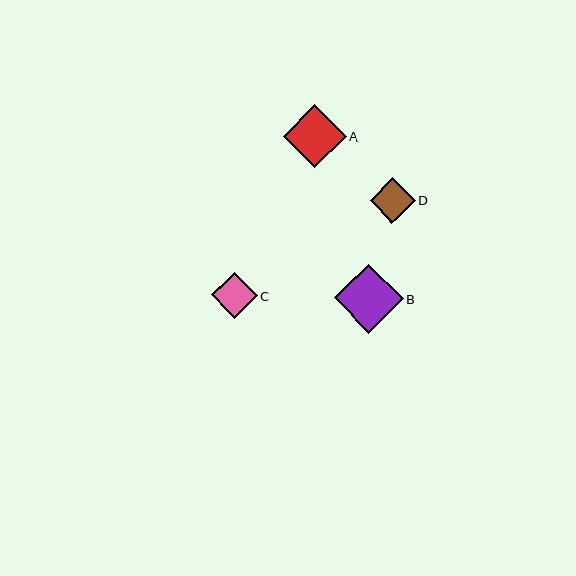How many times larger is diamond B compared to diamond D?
Diamond B is approximately 1.5 times the size of diamond D.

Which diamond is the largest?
Diamond B is the largest with a size of approximately 69 pixels.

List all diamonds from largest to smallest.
From largest to smallest: B, A, C, D.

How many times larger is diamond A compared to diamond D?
Diamond A is approximately 1.4 times the size of diamond D.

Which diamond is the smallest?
Diamond D is the smallest with a size of approximately 45 pixels.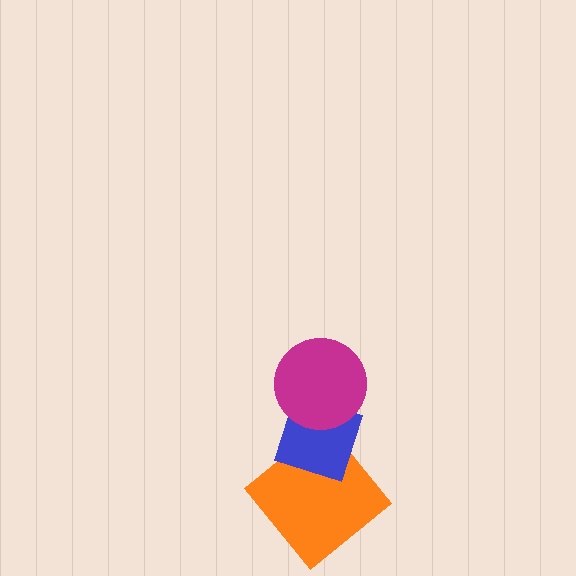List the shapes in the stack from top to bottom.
From top to bottom: the magenta circle, the blue diamond, the orange diamond.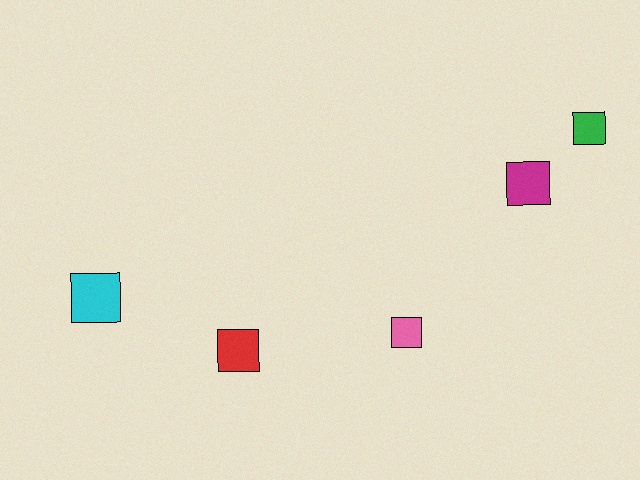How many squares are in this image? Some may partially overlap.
There are 5 squares.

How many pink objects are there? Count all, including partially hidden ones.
There is 1 pink object.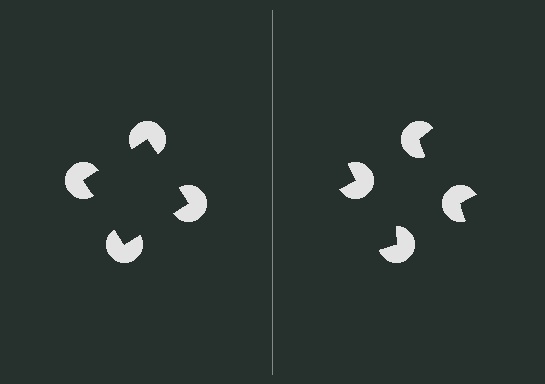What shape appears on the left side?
An illusory square.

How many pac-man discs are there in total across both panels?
8 — 4 on each side.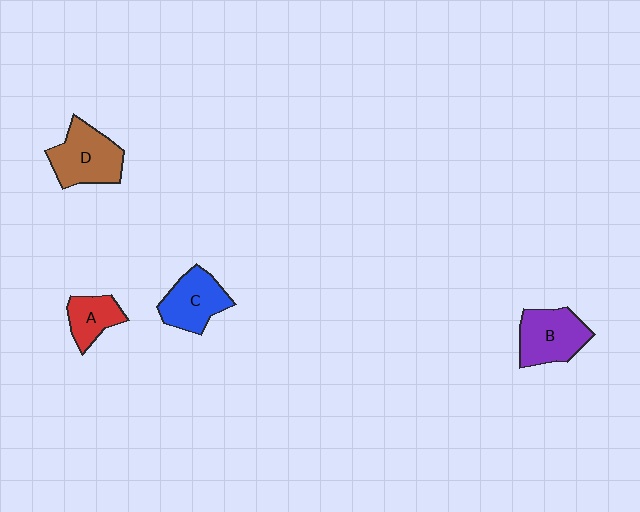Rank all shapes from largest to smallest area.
From largest to smallest: D (brown), B (purple), C (blue), A (red).